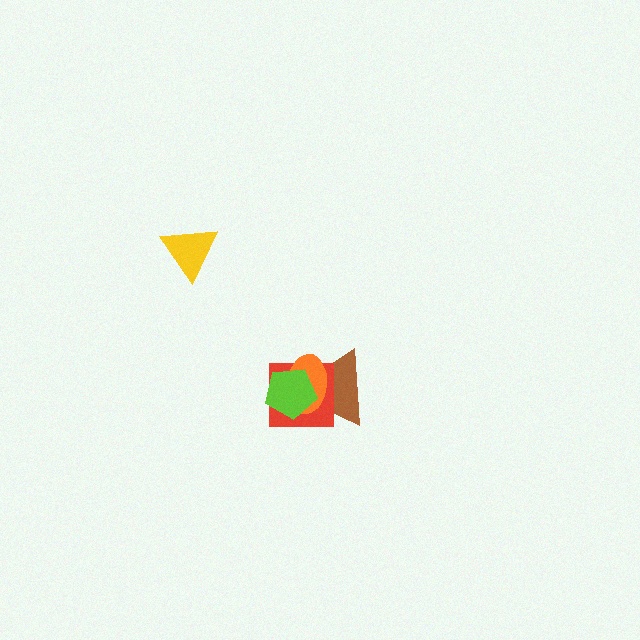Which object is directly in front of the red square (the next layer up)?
The orange ellipse is directly in front of the red square.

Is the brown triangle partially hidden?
Yes, it is partially covered by another shape.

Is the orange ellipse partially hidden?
Yes, it is partially covered by another shape.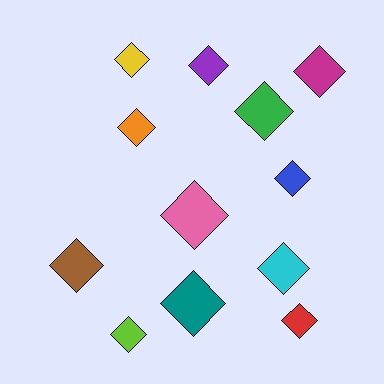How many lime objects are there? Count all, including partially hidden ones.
There is 1 lime object.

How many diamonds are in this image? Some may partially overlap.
There are 12 diamonds.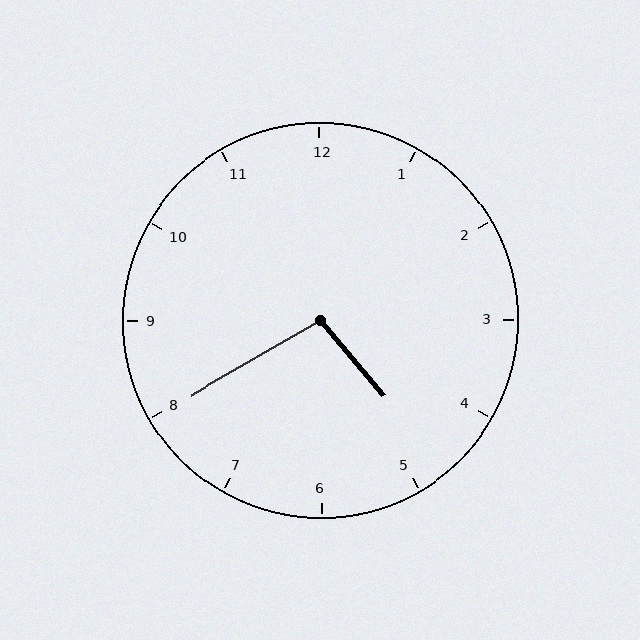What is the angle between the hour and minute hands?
Approximately 100 degrees.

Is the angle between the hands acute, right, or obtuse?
It is obtuse.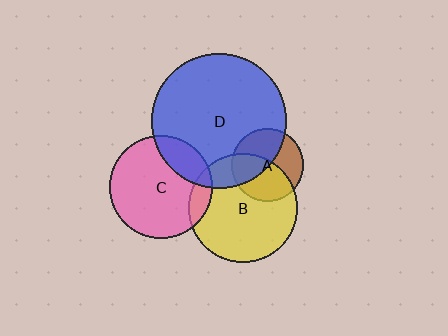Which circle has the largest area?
Circle D (blue).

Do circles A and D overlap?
Yes.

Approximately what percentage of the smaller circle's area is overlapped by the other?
Approximately 45%.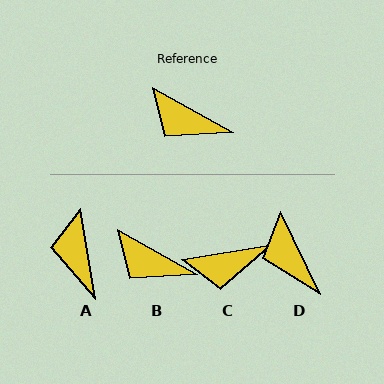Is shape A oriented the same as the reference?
No, it is off by about 52 degrees.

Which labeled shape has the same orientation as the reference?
B.